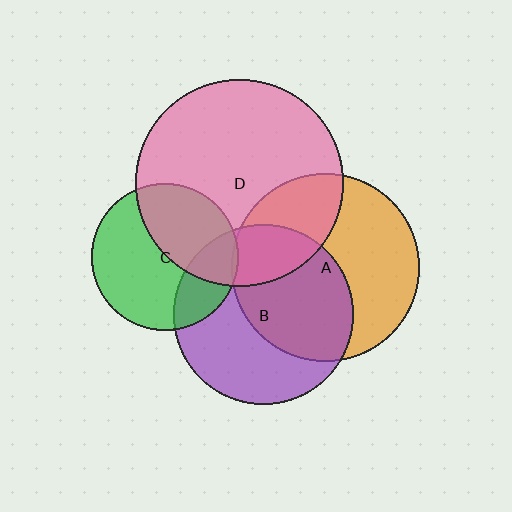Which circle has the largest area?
Circle D (pink).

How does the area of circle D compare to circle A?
Approximately 1.2 times.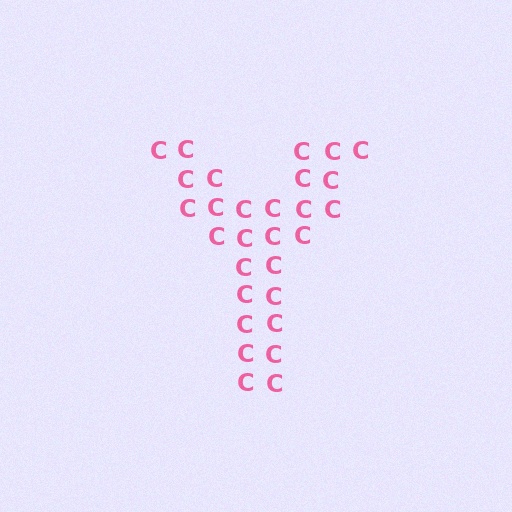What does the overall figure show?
The overall figure shows the letter Y.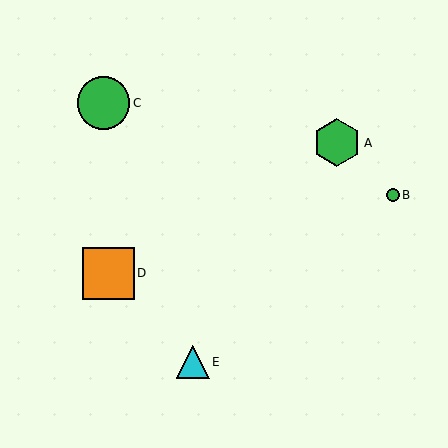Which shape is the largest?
The green circle (labeled C) is the largest.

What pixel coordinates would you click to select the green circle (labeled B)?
Click at (393, 195) to select the green circle B.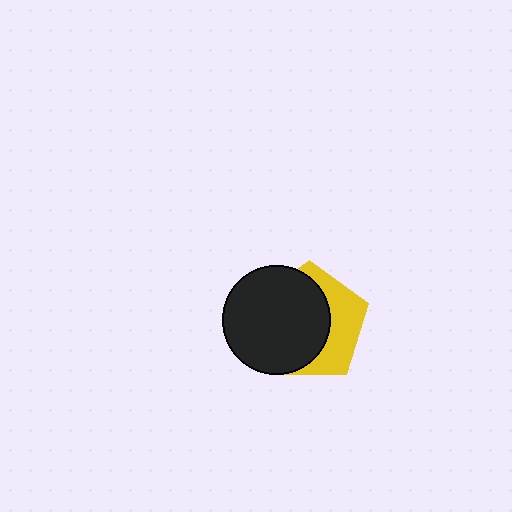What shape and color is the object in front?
The object in front is a black circle.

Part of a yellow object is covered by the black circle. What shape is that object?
It is a pentagon.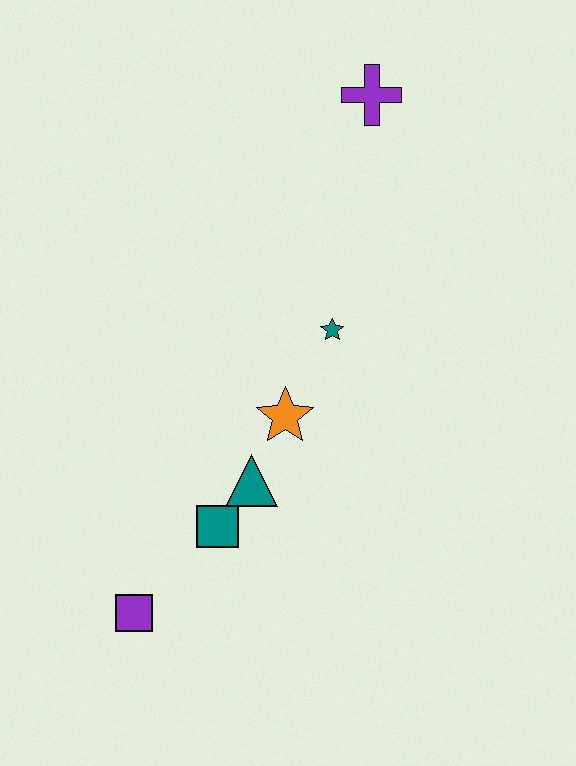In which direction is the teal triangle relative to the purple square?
The teal triangle is above the purple square.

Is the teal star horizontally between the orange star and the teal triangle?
No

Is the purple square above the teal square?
No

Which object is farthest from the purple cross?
The purple square is farthest from the purple cross.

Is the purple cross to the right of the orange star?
Yes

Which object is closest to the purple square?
The teal square is closest to the purple square.